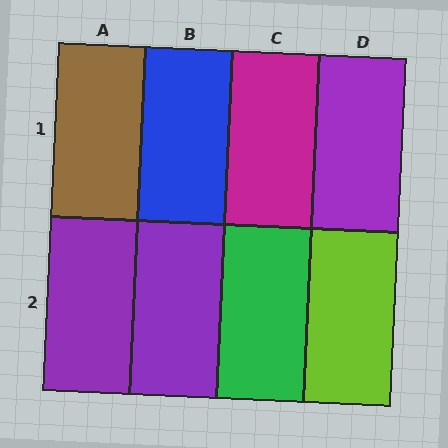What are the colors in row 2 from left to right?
Purple, purple, green, lime.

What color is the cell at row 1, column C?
Magenta.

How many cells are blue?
1 cell is blue.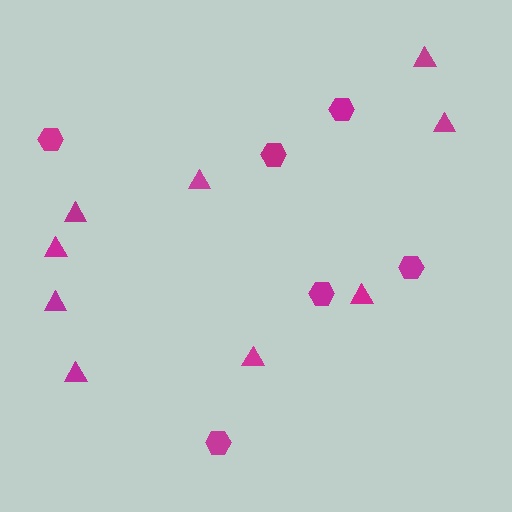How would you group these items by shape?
There are 2 groups: one group of triangles (9) and one group of hexagons (6).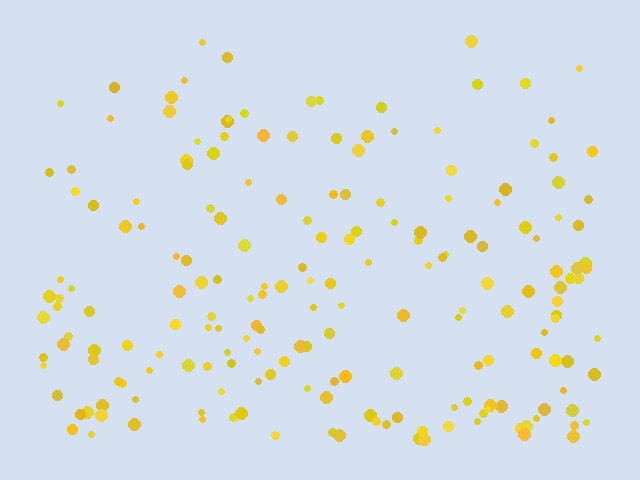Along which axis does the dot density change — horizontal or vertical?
Vertical.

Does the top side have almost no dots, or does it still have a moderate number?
Still a moderate number, just noticeably fewer than the bottom.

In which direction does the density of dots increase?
From top to bottom, with the bottom side densest.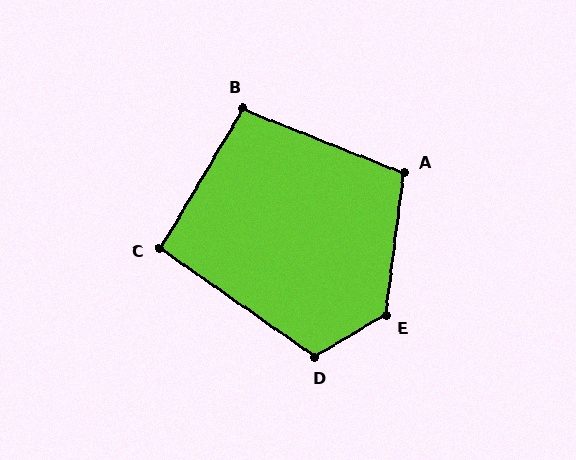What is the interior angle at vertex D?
Approximately 114 degrees (obtuse).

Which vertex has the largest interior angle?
E, at approximately 128 degrees.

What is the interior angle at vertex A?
Approximately 105 degrees (obtuse).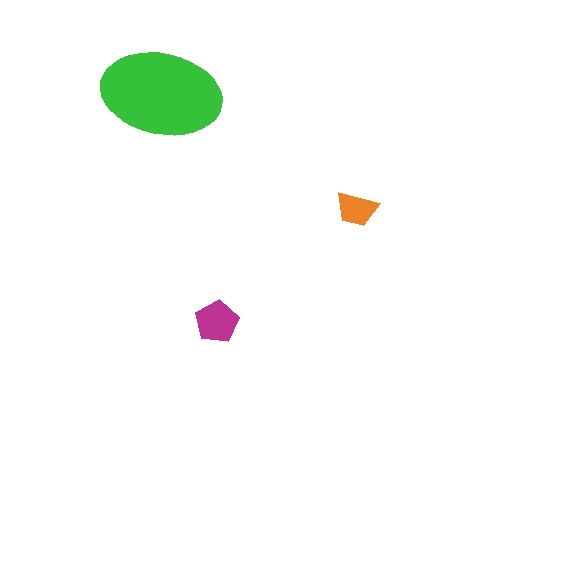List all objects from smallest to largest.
The orange trapezoid, the magenta pentagon, the green ellipse.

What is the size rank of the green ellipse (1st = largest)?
1st.